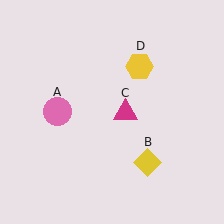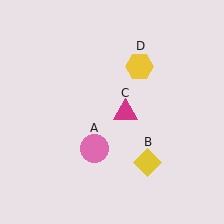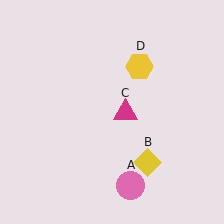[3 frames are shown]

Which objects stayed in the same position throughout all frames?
Yellow diamond (object B) and magenta triangle (object C) and yellow hexagon (object D) remained stationary.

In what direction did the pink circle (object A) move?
The pink circle (object A) moved down and to the right.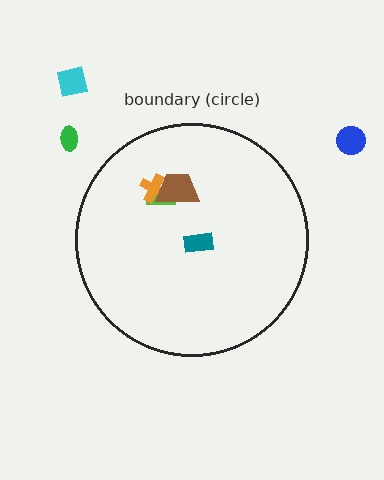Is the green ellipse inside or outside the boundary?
Outside.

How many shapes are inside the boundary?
4 inside, 3 outside.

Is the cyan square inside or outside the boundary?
Outside.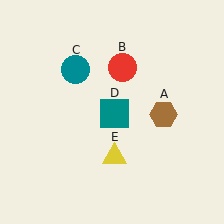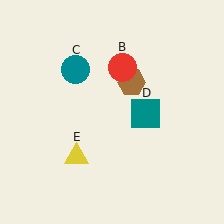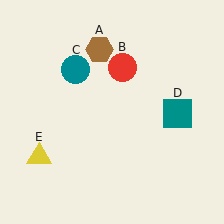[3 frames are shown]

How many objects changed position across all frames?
3 objects changed position: brown hexagon (object A), teal square (object D), yellow triangle (object E).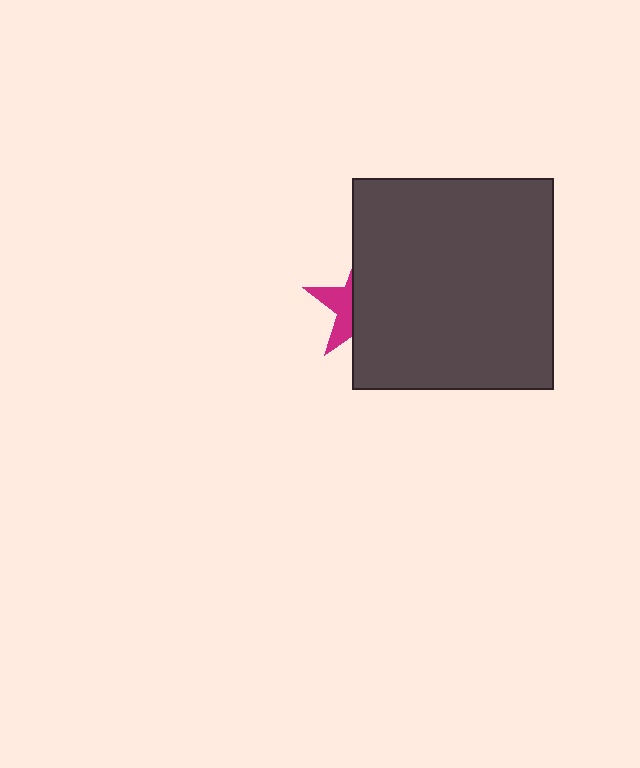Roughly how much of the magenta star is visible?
A small part of it is visible (roughly 35%).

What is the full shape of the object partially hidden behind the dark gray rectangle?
The partially hidden object is a magenta star.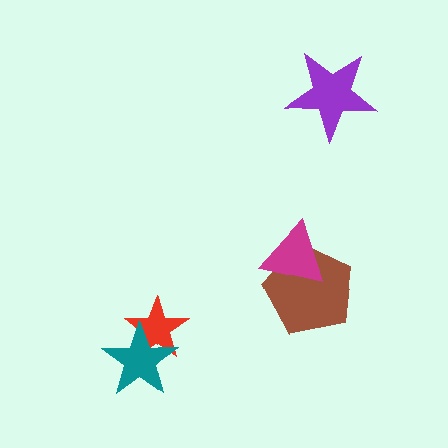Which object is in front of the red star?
The teal star is in front of the red star.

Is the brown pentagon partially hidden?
Yes, it is partially covered by another shape.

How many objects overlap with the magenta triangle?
1 object overlaps with the magenta triangle.